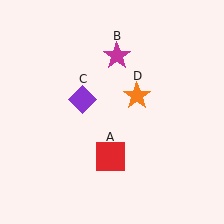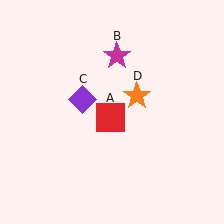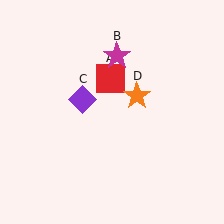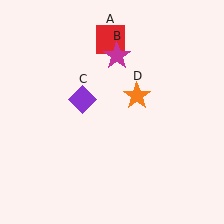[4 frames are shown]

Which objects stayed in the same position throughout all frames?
Magenta star (object B) and purple diamond (object C) and orange star (object D) remained stationary.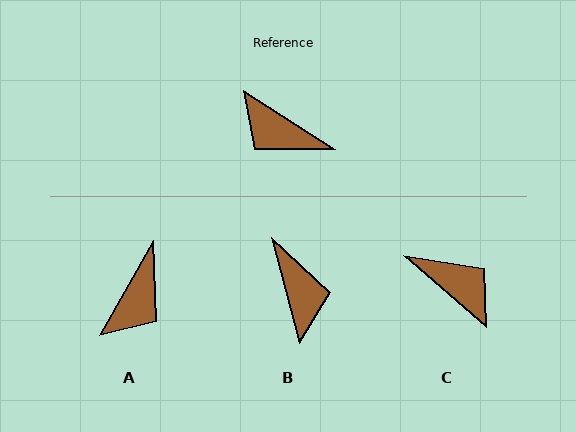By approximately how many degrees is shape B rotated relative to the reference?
Approximately 137 degrees counter-clockwise.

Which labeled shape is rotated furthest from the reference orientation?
C, about 172 degrees away.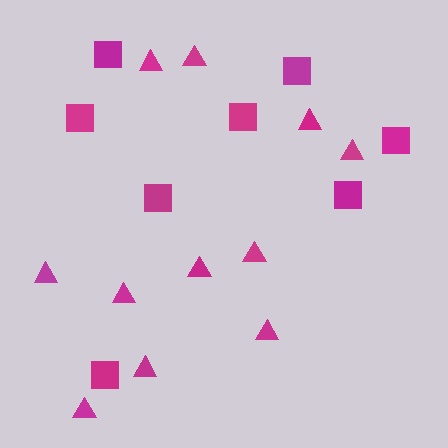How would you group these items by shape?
There are 2 groups: one group of squares (8) and one group of triangles (11).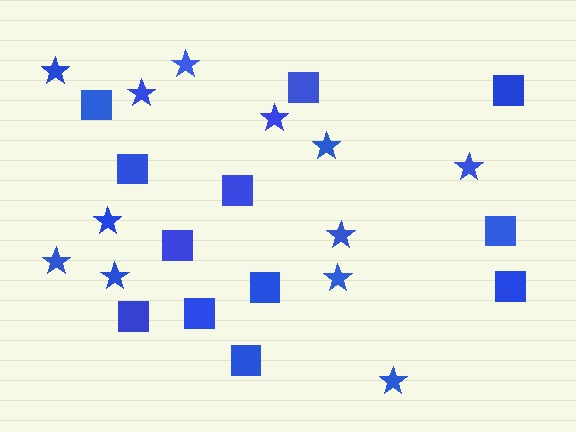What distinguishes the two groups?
There are 2 groups: one group of stars (12) and one group of squares (12).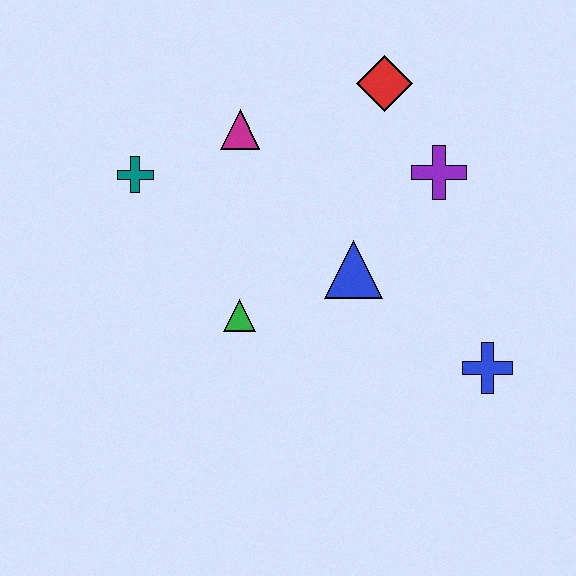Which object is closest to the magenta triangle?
The teal cross is closest to the magenta triangle.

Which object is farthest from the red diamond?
The blue cross is farthest from the red diamond.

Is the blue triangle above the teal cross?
No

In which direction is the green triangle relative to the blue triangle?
The green triangle is to the left of the blue triangle.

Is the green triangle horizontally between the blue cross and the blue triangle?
No